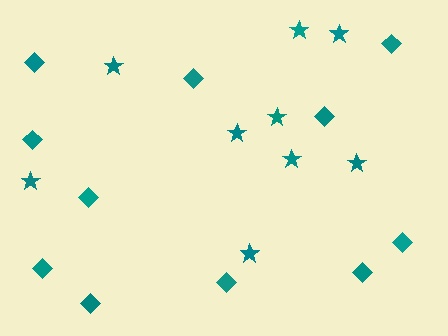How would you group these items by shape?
There are 2 groups: one group of stars (9) and one group of diamonds (11).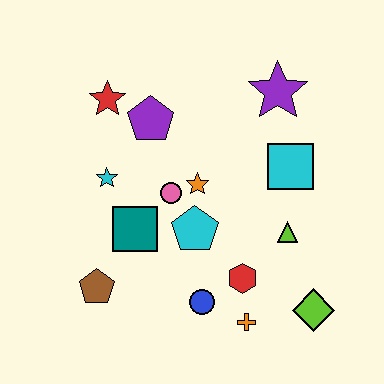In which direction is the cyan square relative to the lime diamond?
The cyan square is above the lime diamond.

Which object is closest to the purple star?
The cyan square is closest to the purple star.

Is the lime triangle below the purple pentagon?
Yes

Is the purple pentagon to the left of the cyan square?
Yes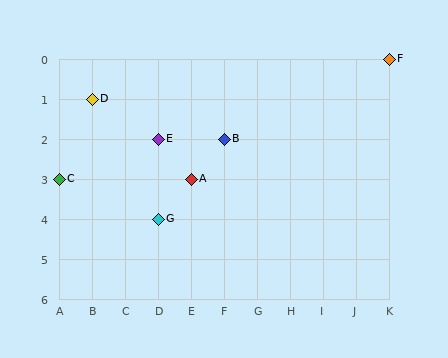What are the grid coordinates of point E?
Point E is at grid coordinates (D, 2).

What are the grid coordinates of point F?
Point F is at grid coordinates (K, 0).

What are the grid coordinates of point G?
Point G is at grid coordinates (D, 4).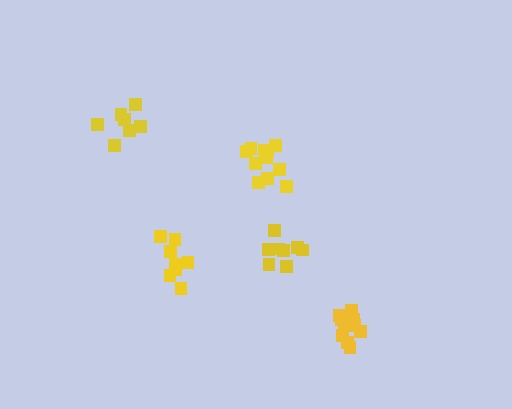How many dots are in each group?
Group 1: 10 dots, Group 2: 8 dots, Group 3: 8 dots, Group 4: 7 dots, Group 5: 11 dots (44 total).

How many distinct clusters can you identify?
There are 5 distinct clusters.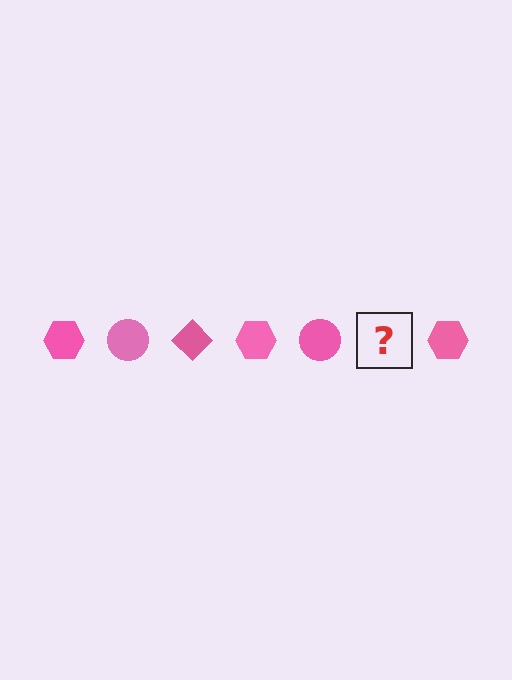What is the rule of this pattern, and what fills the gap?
The rule is that the pattern cycles through hexagon, circle, diamond shapes in pink. The gap should be filled with a pink diamond.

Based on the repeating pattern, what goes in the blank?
The blank should be a pink diamond.